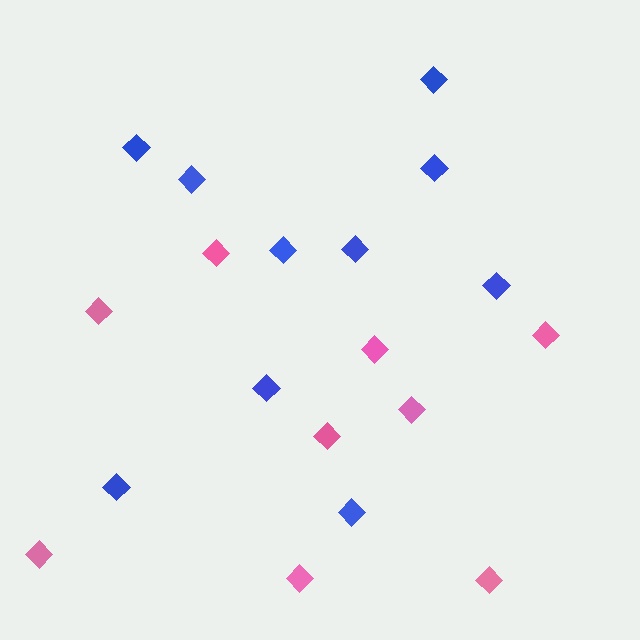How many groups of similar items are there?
There are 2 groups: one group of blue diamonds (10) and one group of pink diamonds (9).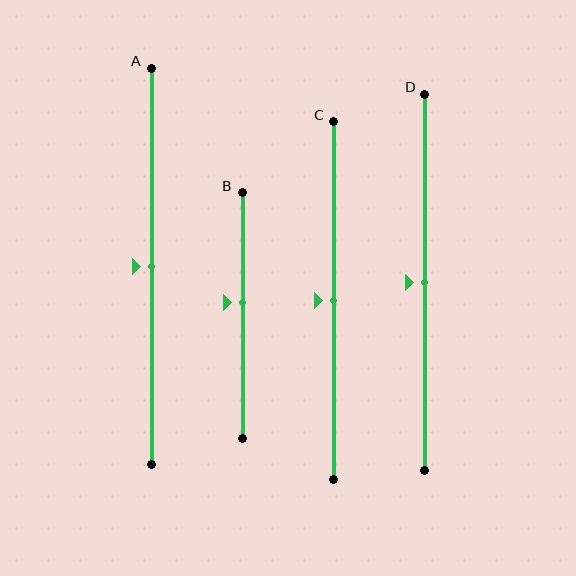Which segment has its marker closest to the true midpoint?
Segment A has its marker closest to the true midpoint.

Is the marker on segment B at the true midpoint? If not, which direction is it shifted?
No, the marker on segment B is shifted upward by about 5% of the segment length.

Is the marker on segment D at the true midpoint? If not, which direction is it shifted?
Yes, the marker on segment D is at the true midpoint.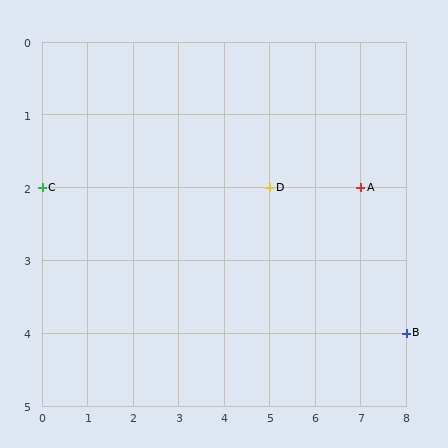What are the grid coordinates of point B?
Point B is at grid coordinates (8, 4).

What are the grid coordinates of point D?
Point D is at grid coordinates (5, 2).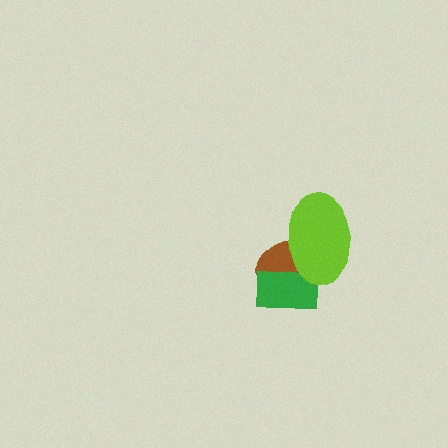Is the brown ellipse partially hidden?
Yes, it is partially covered by another shape.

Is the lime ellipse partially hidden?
No, no other shape covers it.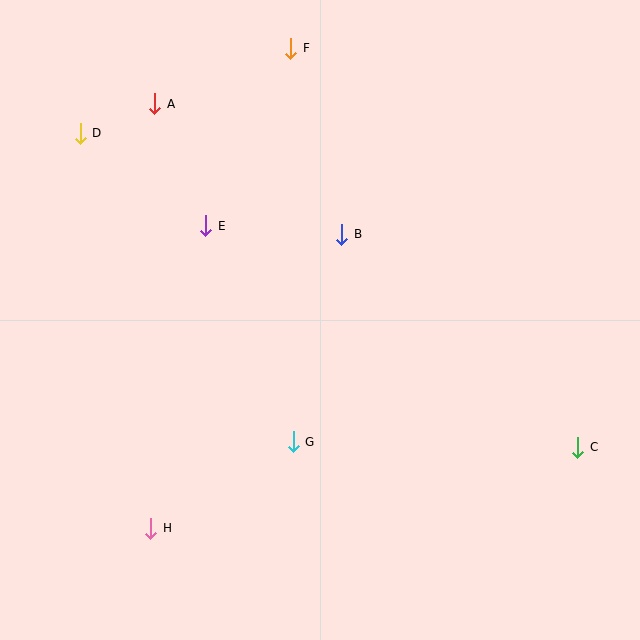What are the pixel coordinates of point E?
Point E is at (206, 226).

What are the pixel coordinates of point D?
Point D is at (80, 133).